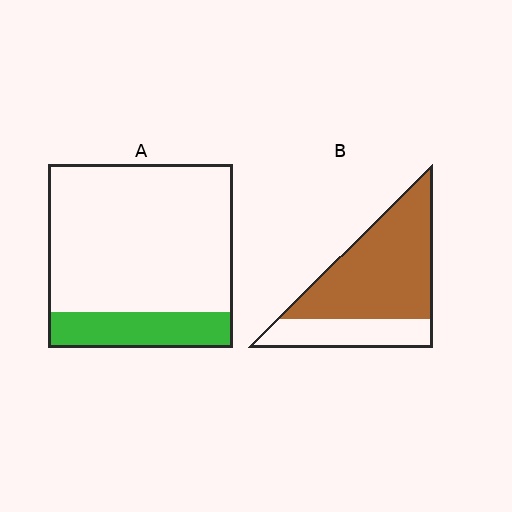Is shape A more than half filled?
No.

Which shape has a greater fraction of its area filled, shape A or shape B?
Shape B.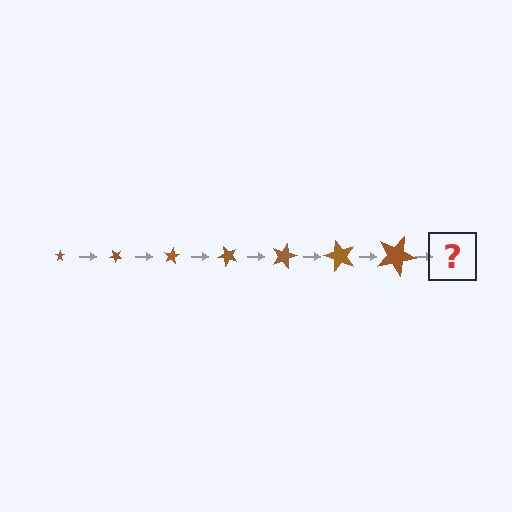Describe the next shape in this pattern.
It should be a star, larger than the previous one and rotated 280 degrees from the start.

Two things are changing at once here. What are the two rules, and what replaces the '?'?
The two rules are that the star grows larger each step and it rotates 40 degrees each step. The '?' should be a star, larger than the previous one and rotated 280 degrees from the start.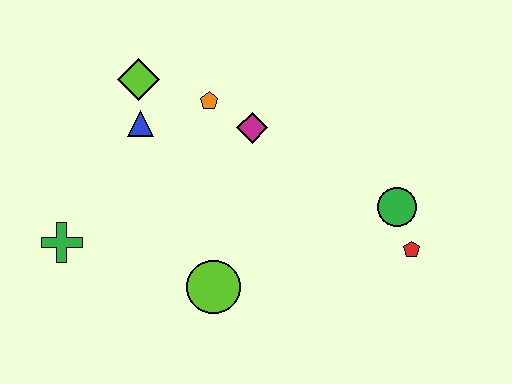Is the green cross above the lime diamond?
No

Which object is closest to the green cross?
The blue triangle is closest to the green cross.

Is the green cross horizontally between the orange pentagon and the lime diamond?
No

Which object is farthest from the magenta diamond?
The green cross is farthest from the magenta diamond.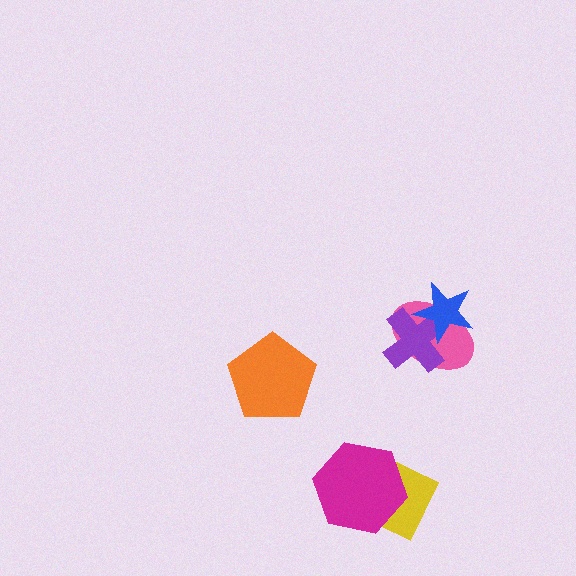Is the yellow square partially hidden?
Yes, it is partially covered by another shape.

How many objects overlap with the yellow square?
1 object overlaps with the yellow square.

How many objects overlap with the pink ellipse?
2 objects overlap with the pink ellipse.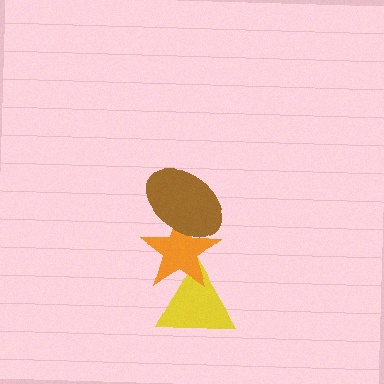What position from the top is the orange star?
The orange star is 2nd from the top.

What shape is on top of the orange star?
The brown ellipse is on top of the orange star.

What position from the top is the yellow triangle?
The yellow triangle is 3rd from the top.